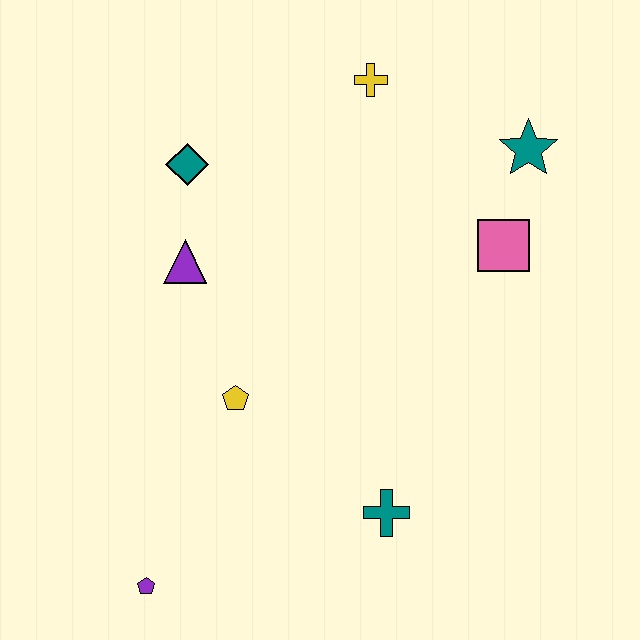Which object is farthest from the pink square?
The purple pentagon is farthest from the pink square.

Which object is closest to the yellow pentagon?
The purple triangle is closest to the yellow pentagon.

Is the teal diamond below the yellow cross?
Yes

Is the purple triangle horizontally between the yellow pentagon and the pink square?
No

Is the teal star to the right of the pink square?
Yes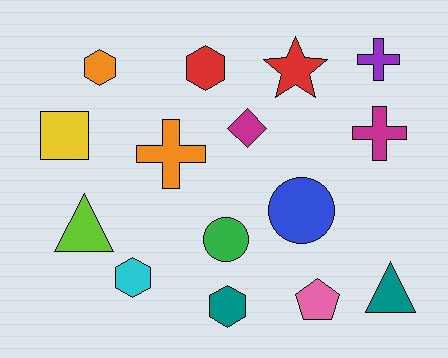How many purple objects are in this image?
There is 1 purple object.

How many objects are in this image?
There are 15 objects.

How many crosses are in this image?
There are 3 crosses.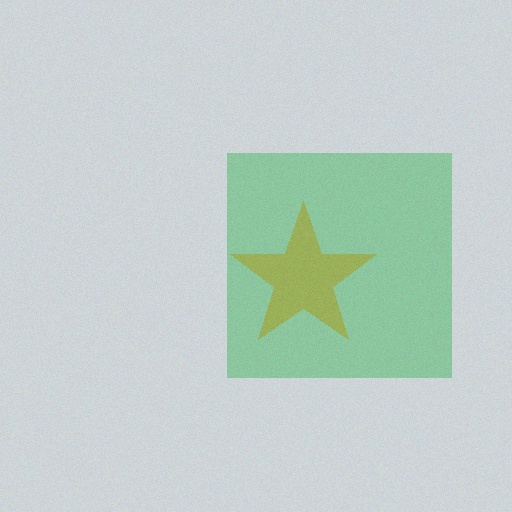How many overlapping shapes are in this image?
There are 2 overlapping shapes in the image.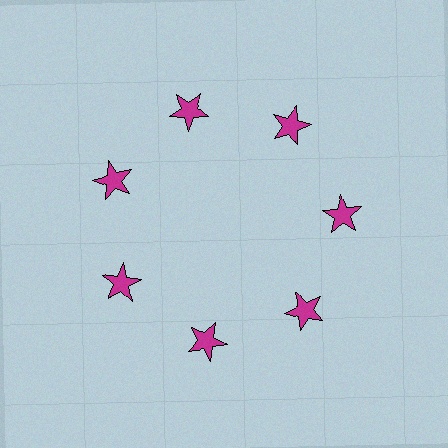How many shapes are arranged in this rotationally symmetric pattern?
There are 7 shapes, arranged in 7 groups of 1.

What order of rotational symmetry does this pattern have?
This pattern has 7-fold rotational symmetry.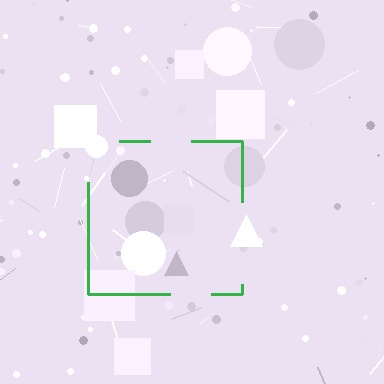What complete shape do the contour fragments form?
The contour fragments form a square.